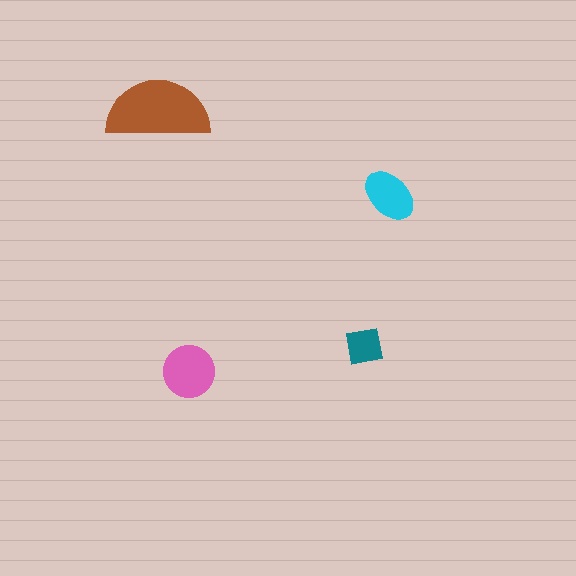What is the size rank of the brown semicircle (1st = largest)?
1st.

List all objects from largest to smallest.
The brown semicircle, the pink circle, the cyan ellipse, the teal square.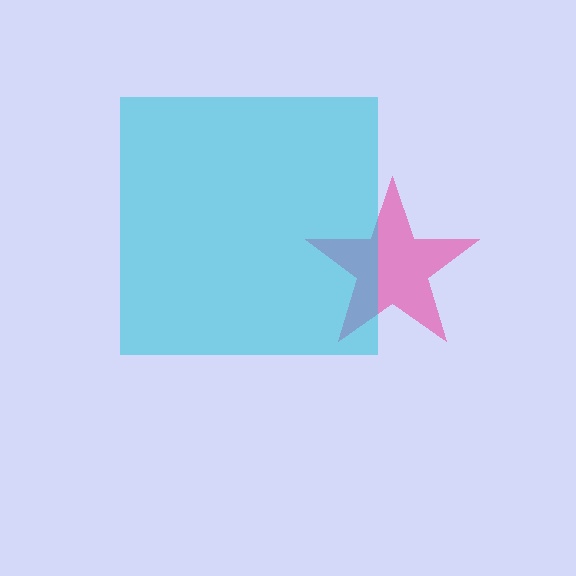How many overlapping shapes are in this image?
There are 2 overlapping shapes in the image.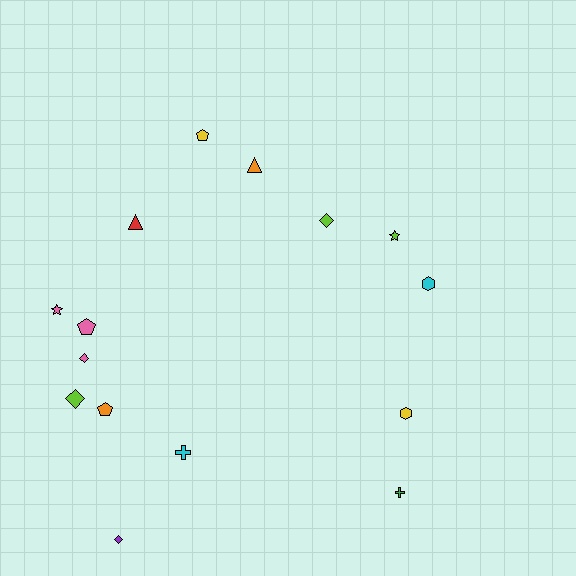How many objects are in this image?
There are 15 objects.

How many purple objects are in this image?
There is 1 purple object.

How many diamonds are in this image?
There are 4 diamonds.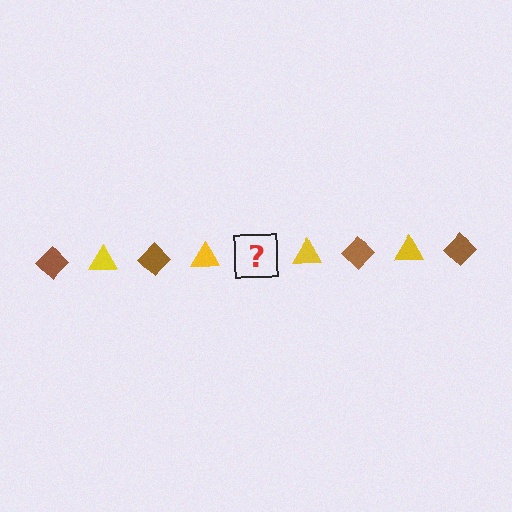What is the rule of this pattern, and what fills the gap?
The rule is that the pattern alternates between brown diamond and yellow triangle. The gap should be filled with a brown diamond.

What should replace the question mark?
The question mark should be replaced with a brown diamond.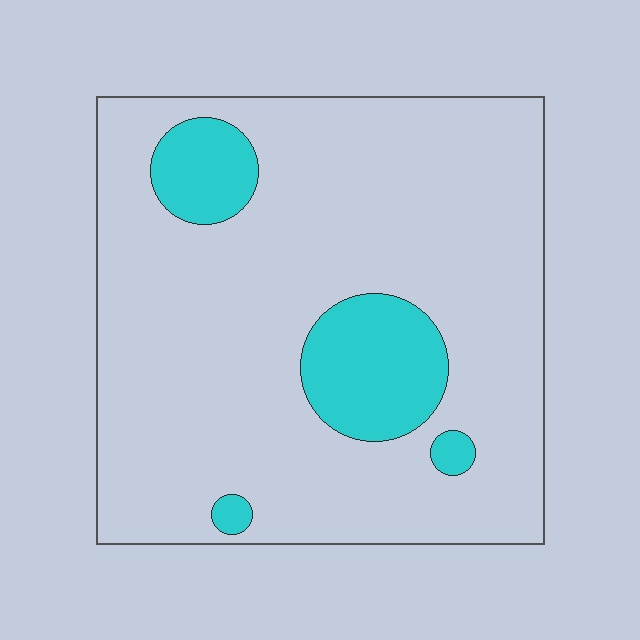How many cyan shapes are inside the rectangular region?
4.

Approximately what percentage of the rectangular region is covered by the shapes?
Approximately 15%.